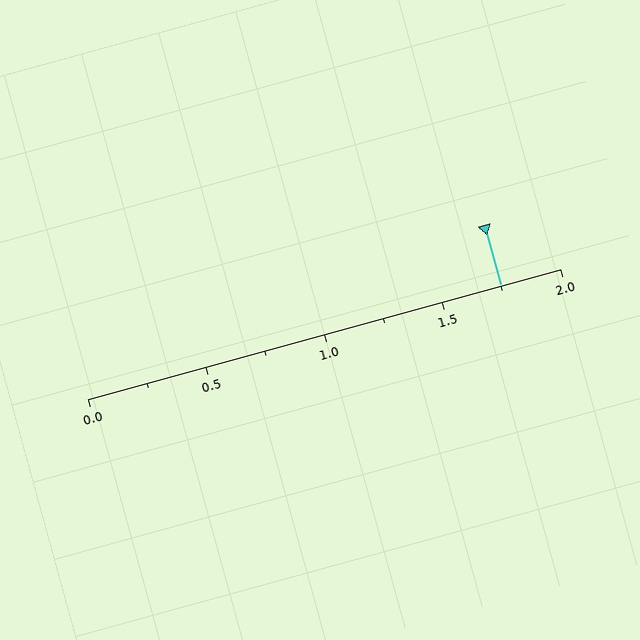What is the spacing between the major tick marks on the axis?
The major ticks are spaced 0.5 apart.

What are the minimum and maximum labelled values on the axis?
The axis runs from 0.0 to 2.0.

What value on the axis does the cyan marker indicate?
The marker indicates approximately 1.75.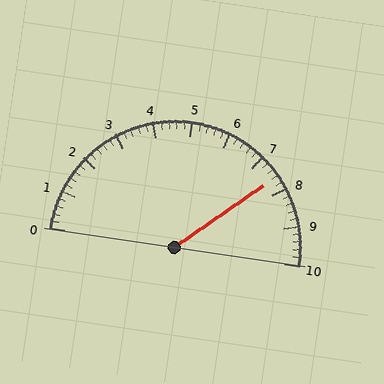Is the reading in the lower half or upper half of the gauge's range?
The reading is in the upper half of the range (0 to 10).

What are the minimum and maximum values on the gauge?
The gauge ranges from 0 to 10.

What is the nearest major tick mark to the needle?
The nearest major tick mark is 8.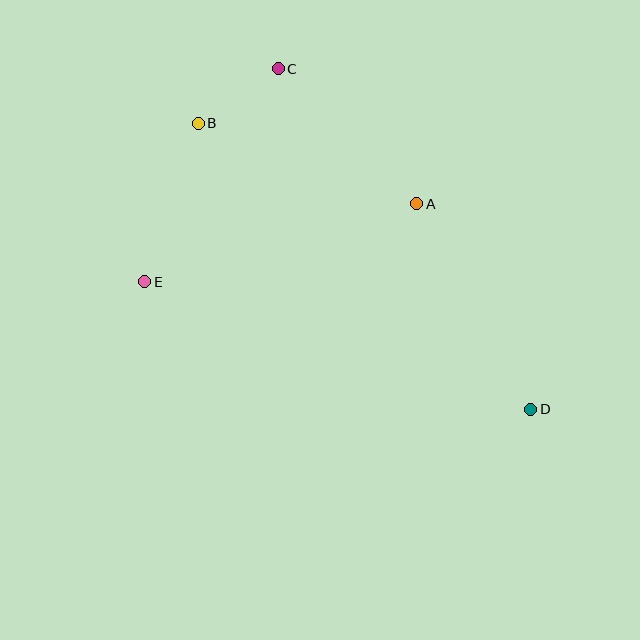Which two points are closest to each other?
Points B and C are closest to each other.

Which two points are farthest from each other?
Points B and D are farthest from each other.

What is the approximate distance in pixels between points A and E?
The distance between A and E is approximately 283 pixels.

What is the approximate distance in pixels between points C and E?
The distance between C and E is approximately 251 pixels.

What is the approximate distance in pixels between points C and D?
The distance between C and D is approximately 424 pixels.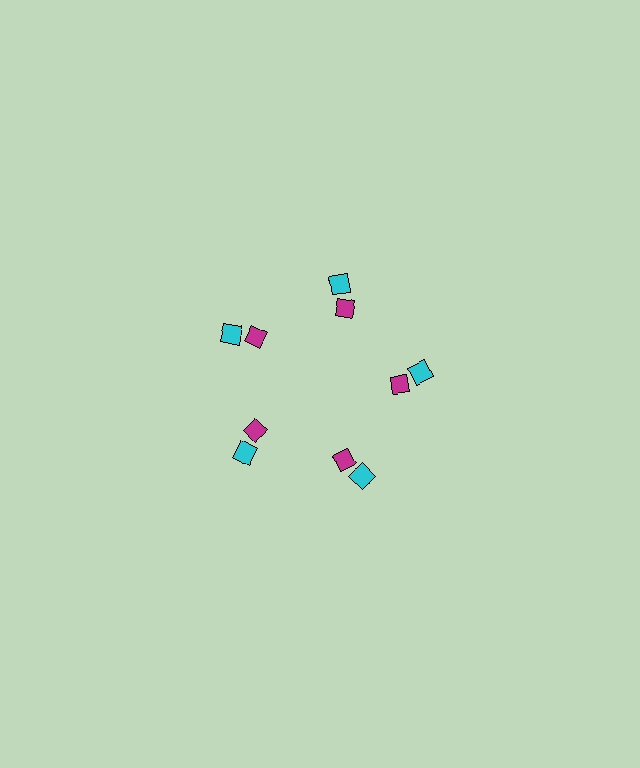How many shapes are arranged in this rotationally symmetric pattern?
There are 10 shapes, arranged in 5 groups of 2.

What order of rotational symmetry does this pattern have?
This pattern has 5-fold rotational symmetry.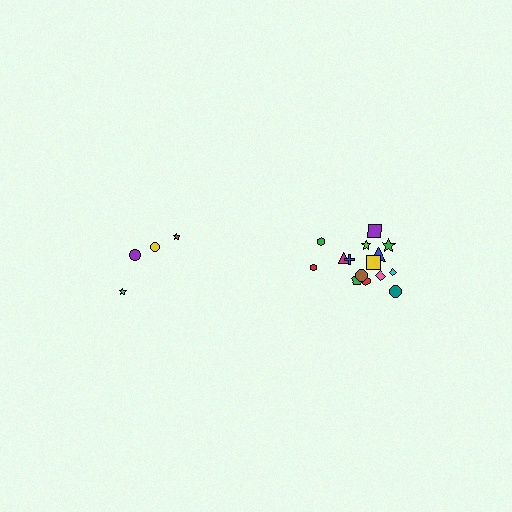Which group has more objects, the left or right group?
The right group.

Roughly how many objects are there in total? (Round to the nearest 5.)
Roughly 20 objects in total.